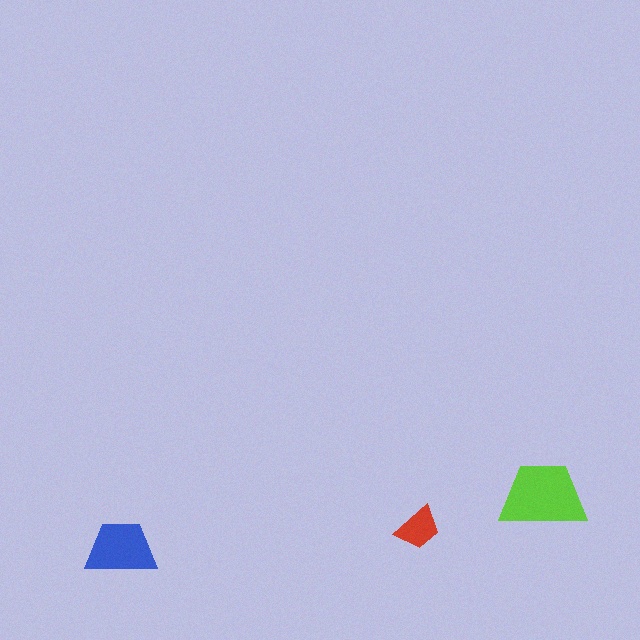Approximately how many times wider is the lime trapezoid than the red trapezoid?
About 2 times wider.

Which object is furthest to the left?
The blue trapezoid is leftmost.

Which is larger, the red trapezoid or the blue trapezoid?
The blue one.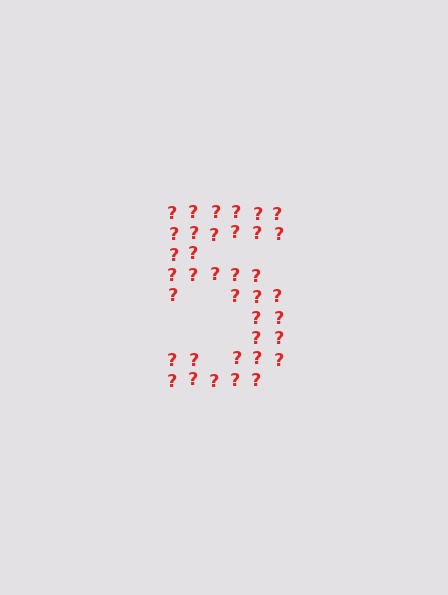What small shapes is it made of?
It is made of small question marks.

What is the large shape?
The large shape is the digit 5.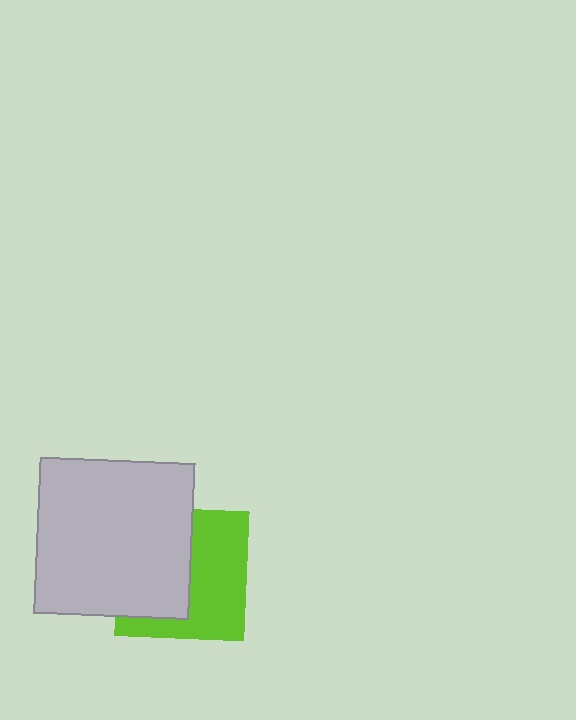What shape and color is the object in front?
The object in front is a light gray square.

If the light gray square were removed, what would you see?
You would see the complete lime square.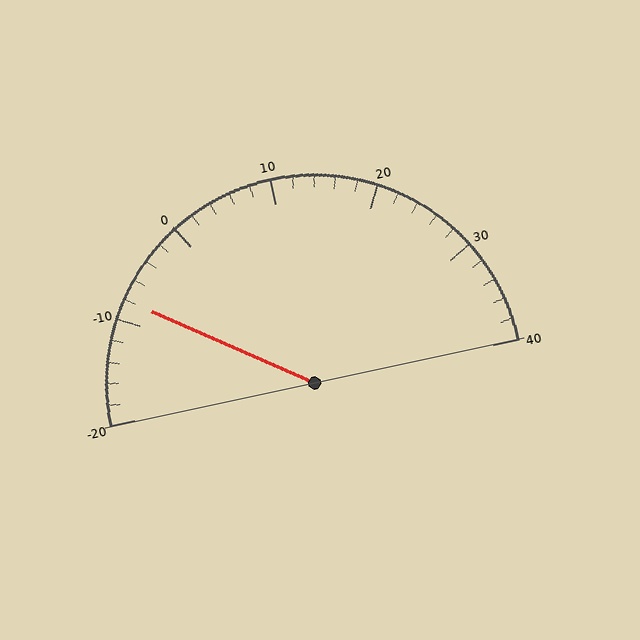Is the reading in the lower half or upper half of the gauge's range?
The reading is in the lower half of the range (-20 to 40).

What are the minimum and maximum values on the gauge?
The gauge ranges from -20 to 40.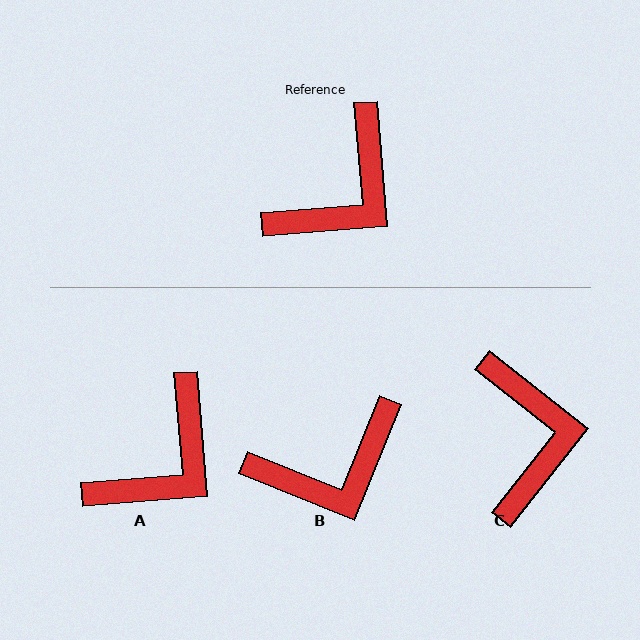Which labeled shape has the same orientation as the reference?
A.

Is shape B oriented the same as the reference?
No, it is off by about 27 degrees.